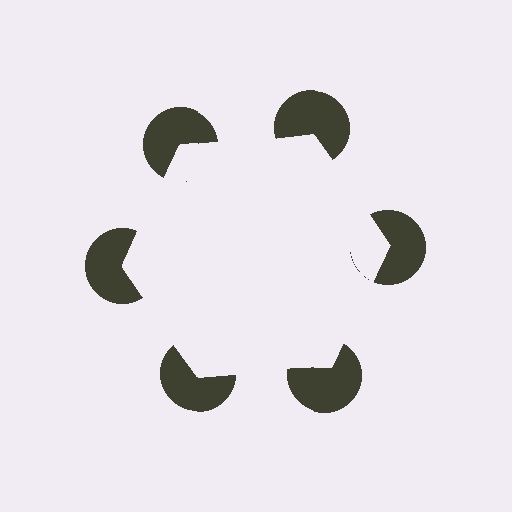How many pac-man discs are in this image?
There are 6 — one at each vertex of the illusory hexagon.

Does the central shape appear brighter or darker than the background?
It typically appears slightly brighter than the background, even though no actual brightness change is drawn.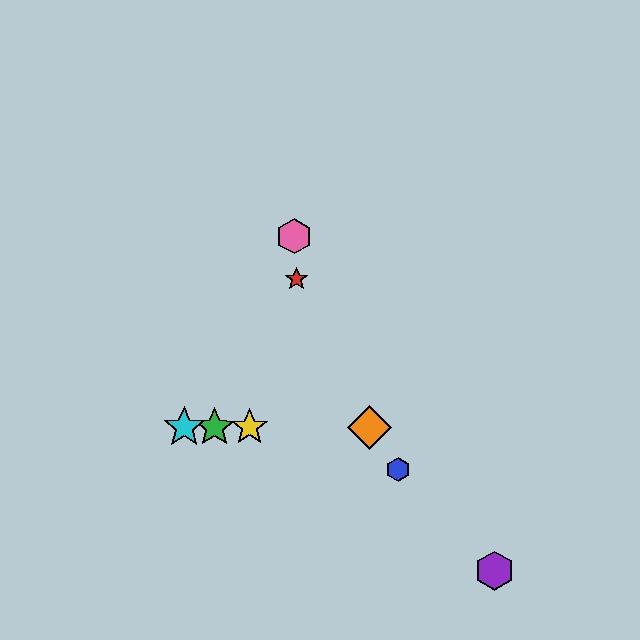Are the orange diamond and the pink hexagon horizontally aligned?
No, the orange diamond is at y≈427 and the pink hexagon is at y≈236.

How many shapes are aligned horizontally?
4 shapes (the green star, the yellow star, the orange diamond, the cyan star) are aligned horizontally.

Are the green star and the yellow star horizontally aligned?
Yes, both are at y≈427.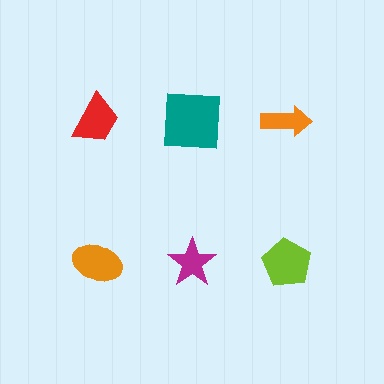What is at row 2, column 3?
A lime pentagon.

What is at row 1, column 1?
A red trapezoid.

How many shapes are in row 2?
3 shapes.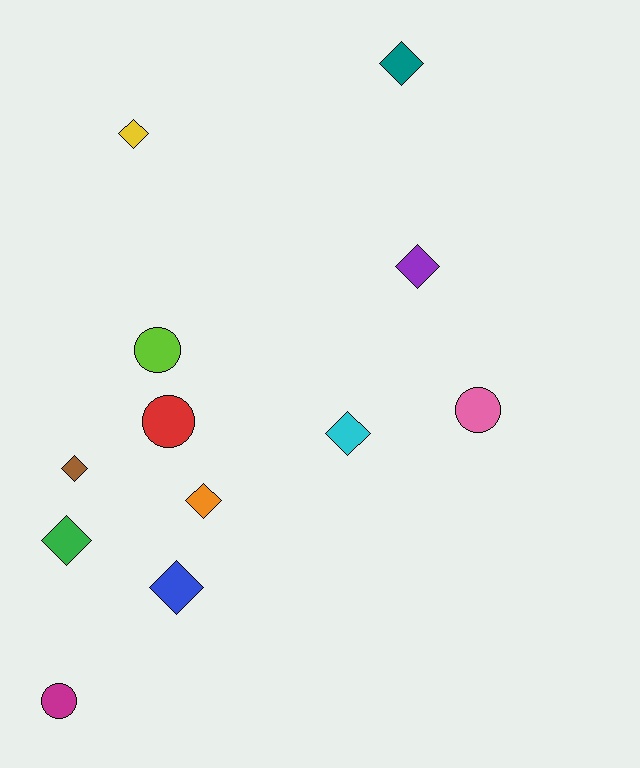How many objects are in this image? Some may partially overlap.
There are 12 objects.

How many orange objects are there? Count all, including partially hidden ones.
There is 1 orange object.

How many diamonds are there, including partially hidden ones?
There are 8 diamonds.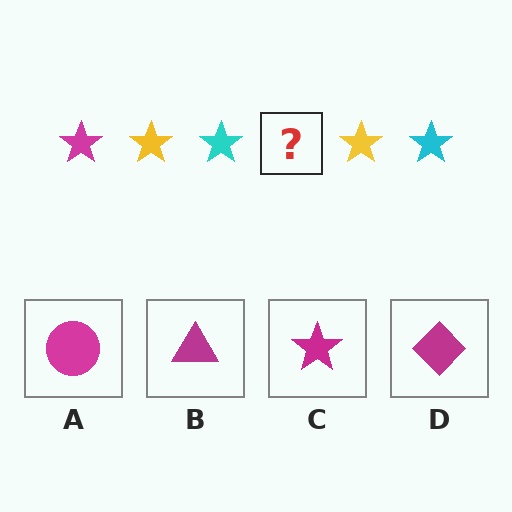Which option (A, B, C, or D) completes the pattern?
C.